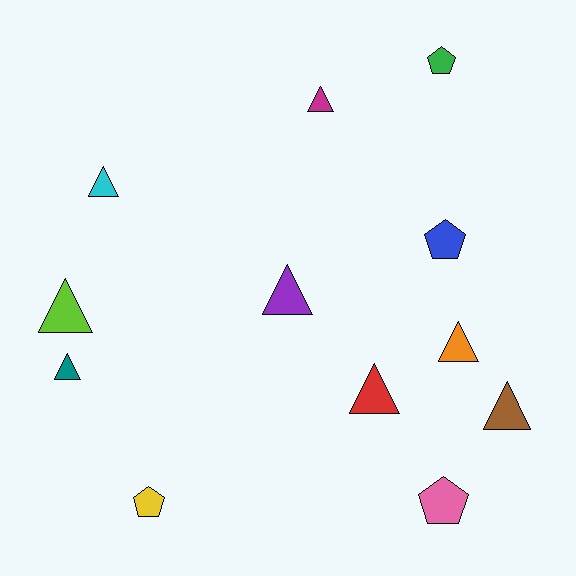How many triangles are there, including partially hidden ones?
There are 8 triangles.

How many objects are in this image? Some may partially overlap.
There are 12 objects.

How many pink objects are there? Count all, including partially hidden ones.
There is 1 pink object.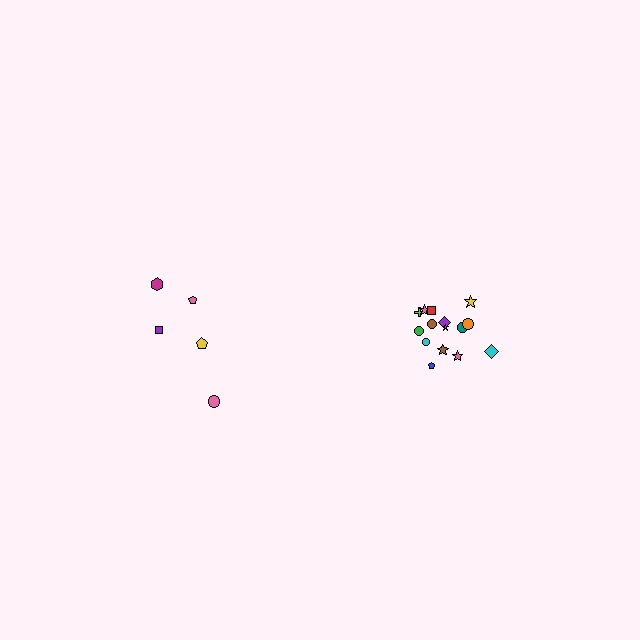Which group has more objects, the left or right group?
The right group.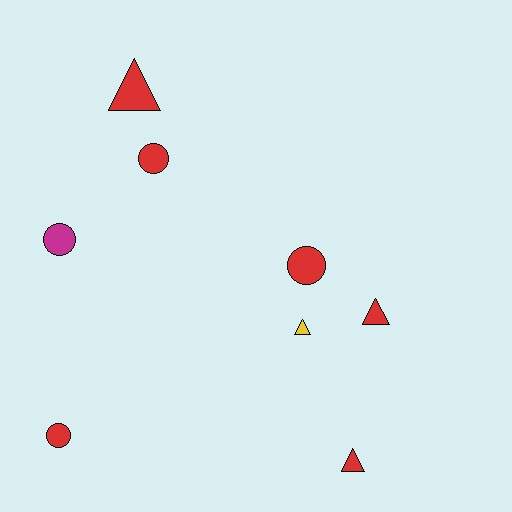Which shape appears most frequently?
Triangle, with 4 objects.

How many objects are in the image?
There are 8 objects.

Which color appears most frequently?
Red, with 6 objects.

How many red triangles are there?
There are 3 red triangles.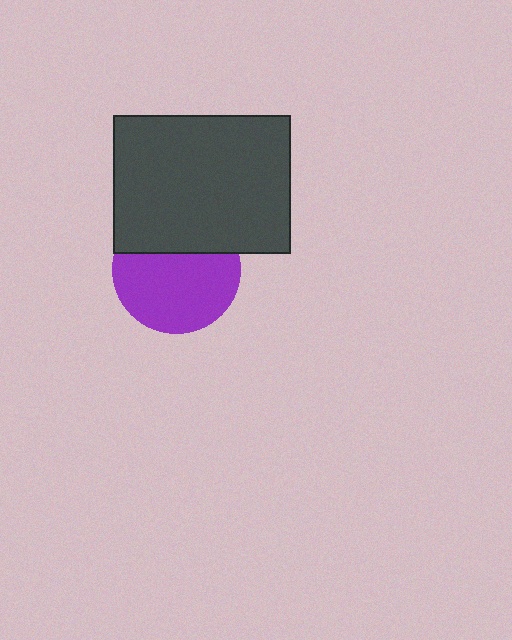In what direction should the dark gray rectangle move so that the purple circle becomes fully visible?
The dark gray rectangle should move up. That is the shortest direction to clear the overlap and leave the purple circle fully visible.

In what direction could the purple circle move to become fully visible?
The purple circle could move down. That would shift it out from behind the dark gray rectangle entirely.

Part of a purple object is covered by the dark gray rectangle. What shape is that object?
It is a circle.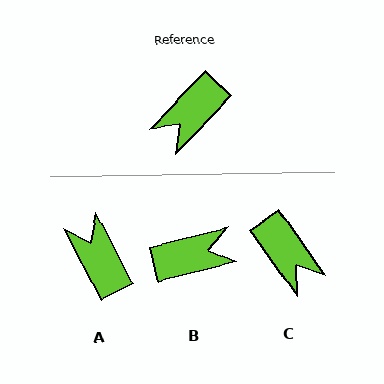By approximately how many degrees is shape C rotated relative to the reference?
Approximately 80 degrees counter-clockwise.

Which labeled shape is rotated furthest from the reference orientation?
B, about 148 degrees away.